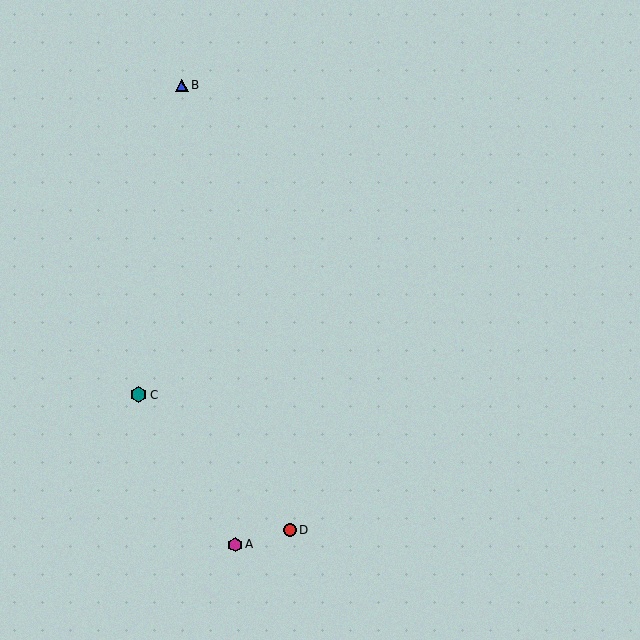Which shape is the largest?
The teal hexagon (labeled C) is the largest.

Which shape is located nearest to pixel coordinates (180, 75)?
The blue triangle (labeled B) at (182, 85) is nearest to that location.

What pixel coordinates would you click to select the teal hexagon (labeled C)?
Click at (139, 395) to select the teal hexagon C.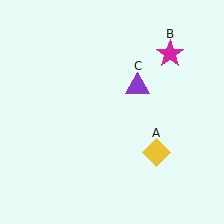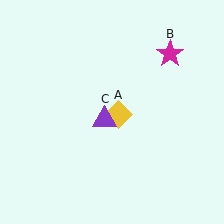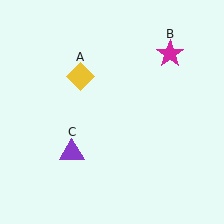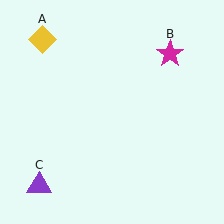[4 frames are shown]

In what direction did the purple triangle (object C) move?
The purple triangle (object C) moved down and to the left.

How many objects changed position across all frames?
2 objects changed position: yellow diamond (object A), purple triangle (object C).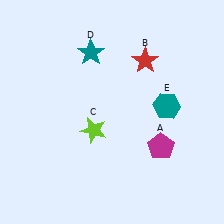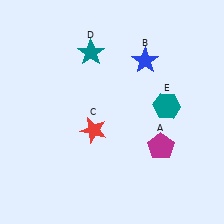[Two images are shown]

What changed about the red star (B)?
In Image 1, B is red. In Image 2, it changed to blue.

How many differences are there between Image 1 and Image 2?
There are 2 differences between the two images.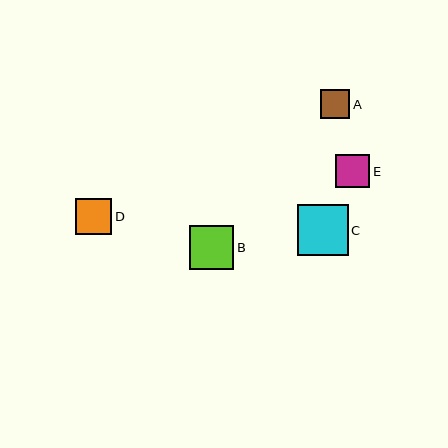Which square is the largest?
Square C is the largest with a size of approximately 51 pixels.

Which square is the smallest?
Square A is the smallest with a size of approximately 29 pixels.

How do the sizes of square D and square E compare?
Square D and square E are approximately the same size.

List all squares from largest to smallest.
From largest to smallest: C, B, D, E, A.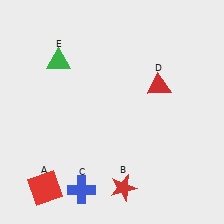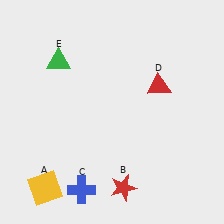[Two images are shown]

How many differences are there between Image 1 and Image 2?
There is 1 difference between the two images.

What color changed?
The square (A) changed from red in Image 1 to yellow in Image 2.